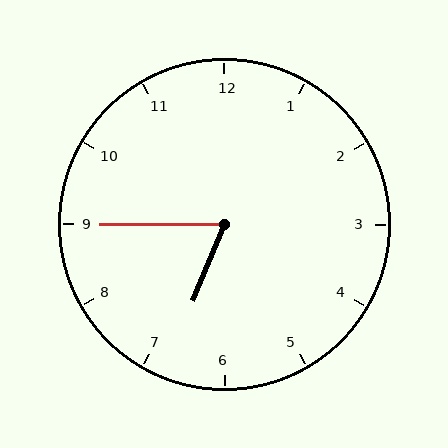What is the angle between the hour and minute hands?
Approximately 68 degrees.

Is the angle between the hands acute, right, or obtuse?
It is acute.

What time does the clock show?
6:45.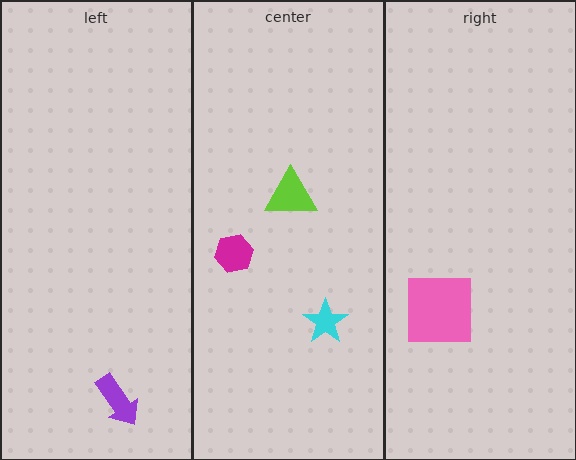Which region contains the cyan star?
The center region.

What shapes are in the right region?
The pink square.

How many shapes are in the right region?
1.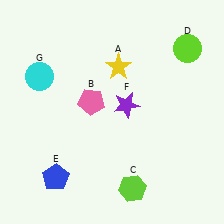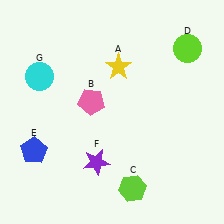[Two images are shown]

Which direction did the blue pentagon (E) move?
The blue pentagon (E) moved up.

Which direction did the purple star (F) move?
The purple star (F) moved down.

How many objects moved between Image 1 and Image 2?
2 objects moved between the two images.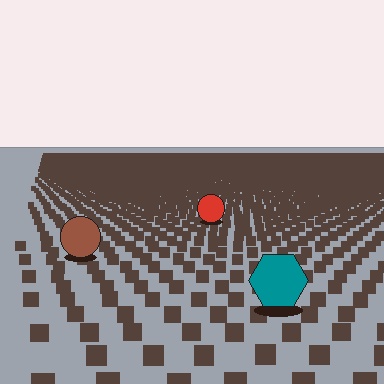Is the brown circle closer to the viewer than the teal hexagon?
No. The teal hexagon is closer — you can tell from the texture gradient: the ground texture is coarser near it.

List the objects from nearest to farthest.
From nearest to farthest: the teal hexagon, the brown circle, the red circle.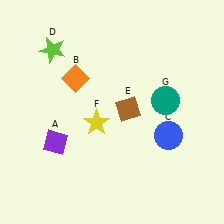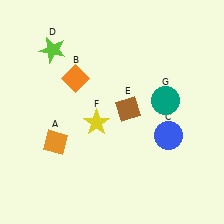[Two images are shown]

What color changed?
The diamond (A) changed from purple in Image 1 to orange in Image 2.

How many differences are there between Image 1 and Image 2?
There is 1 difference between the two images.